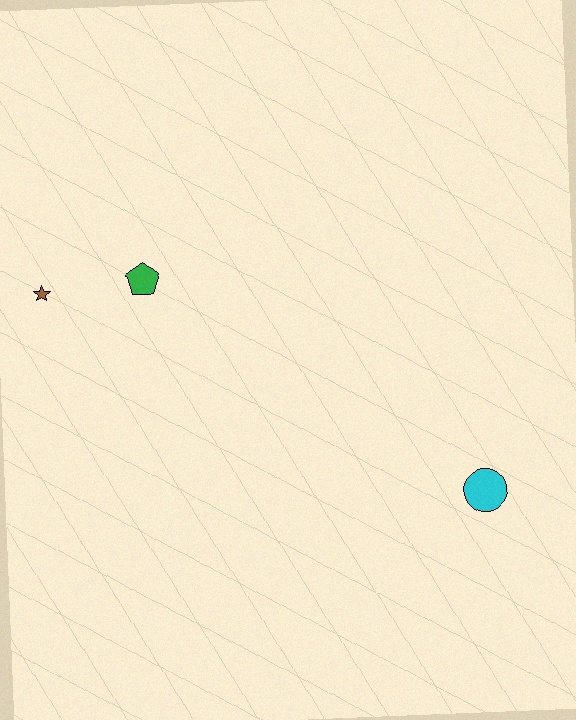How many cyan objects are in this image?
There is 1 cyan object.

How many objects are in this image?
There are 3 objects.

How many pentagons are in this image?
There is 1 pentagon.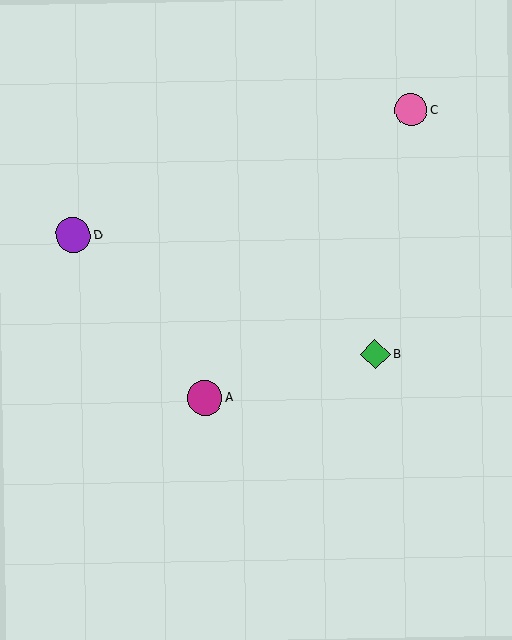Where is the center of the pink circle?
The center of the pink circle is at (411, 110).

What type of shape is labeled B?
Shape B is a green diamond.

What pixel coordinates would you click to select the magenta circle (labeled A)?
Click at (205, 398) to select the magenta circle A.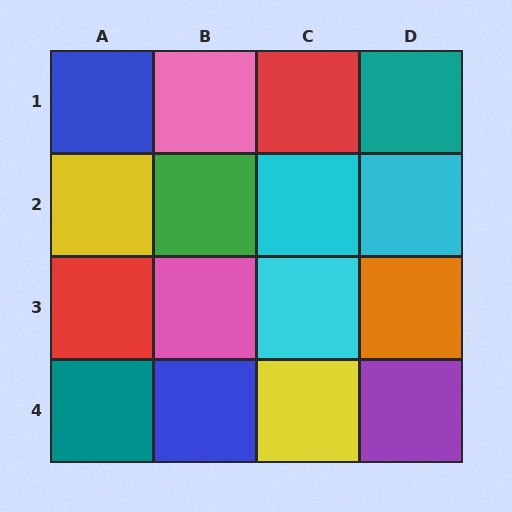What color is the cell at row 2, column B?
Green.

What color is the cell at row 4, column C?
Yellow.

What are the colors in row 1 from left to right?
Blue, pink, red, teal.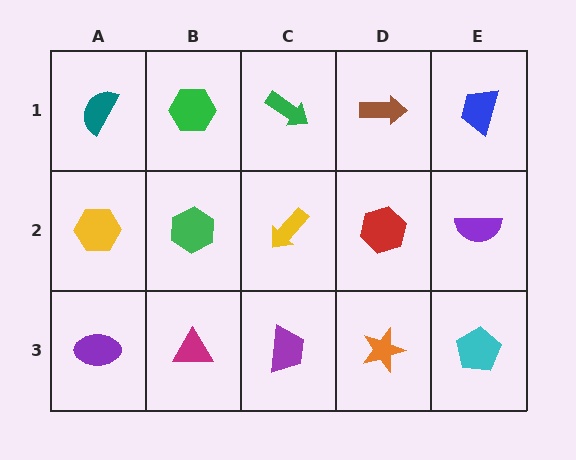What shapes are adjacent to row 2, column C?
A green arrow (row 1, column C), a purple trapezoid (row 3, column C), a green hexagon (row 2, column B), a red hexagon (row 2, column D).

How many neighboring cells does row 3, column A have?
2.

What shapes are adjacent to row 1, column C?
A yellow arrow (row 2, column C), a green hexagon (row 1, column B), a brown arrow (row 1, column D).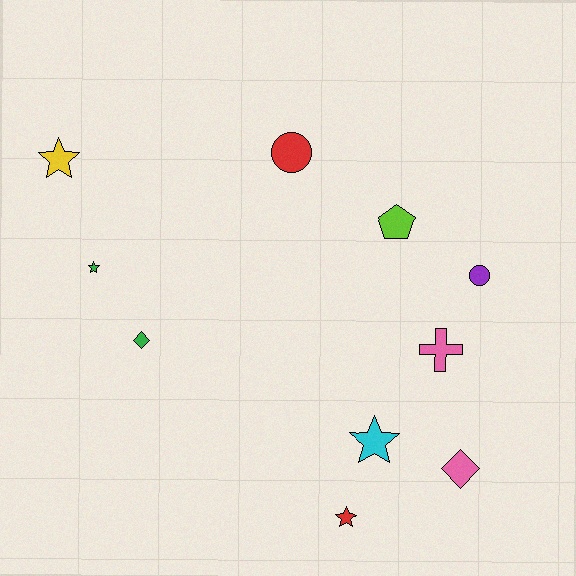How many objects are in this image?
There are 10 objects.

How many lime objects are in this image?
There is 1 lime object.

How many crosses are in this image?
There is 1 cross.